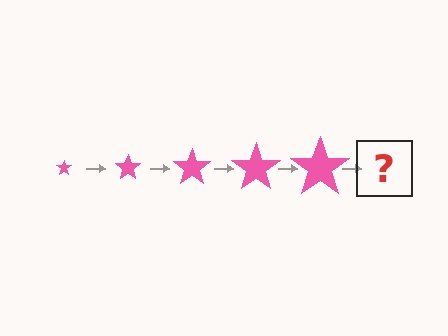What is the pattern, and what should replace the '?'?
The pattern is that the star gets progressively larger each step. The '?' should be a pink star, larger than the previous one.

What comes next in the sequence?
The next element should be a pink star, larger than the previous one.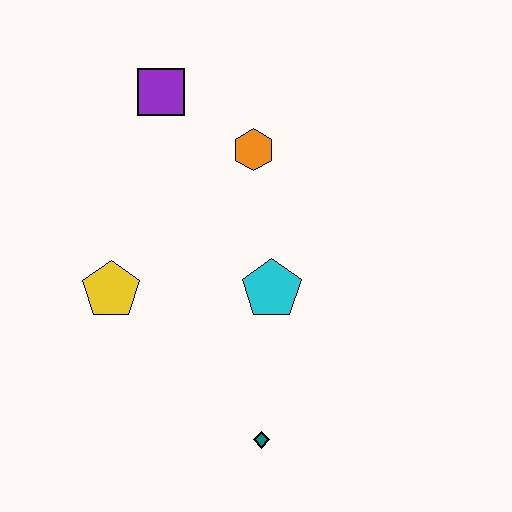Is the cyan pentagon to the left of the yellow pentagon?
No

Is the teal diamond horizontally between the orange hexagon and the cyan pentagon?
Yes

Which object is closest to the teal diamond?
The cyan pentagon is closest to the teal diamond.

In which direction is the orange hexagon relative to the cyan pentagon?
The orange hexagon is above the cyan pentagon.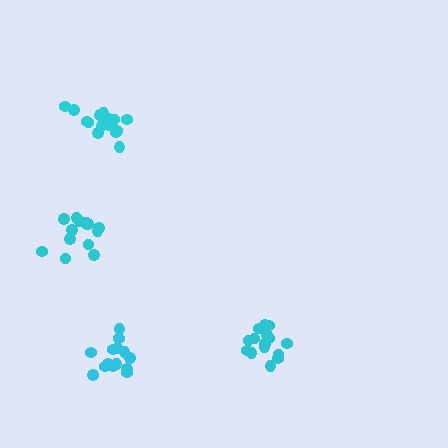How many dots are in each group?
Group 1: 15 dots, Group 2: 15 dots, Group 3: 14 dots, Group 4: 14 dots (58 total).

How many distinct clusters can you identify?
There are 4 distinct clusters.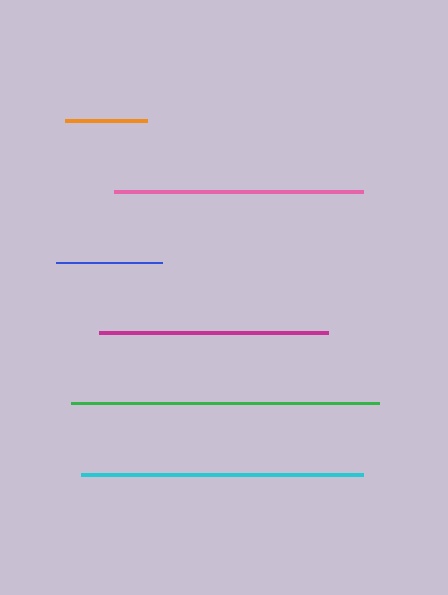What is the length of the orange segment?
The orange segment is approximately 82 pixels long.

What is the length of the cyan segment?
The cyan segment is approximately 282 pixels long.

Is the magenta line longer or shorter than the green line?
The green line is longer than the magenta line.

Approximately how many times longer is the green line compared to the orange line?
The green line is approximately 3.8 times the length of the orange line.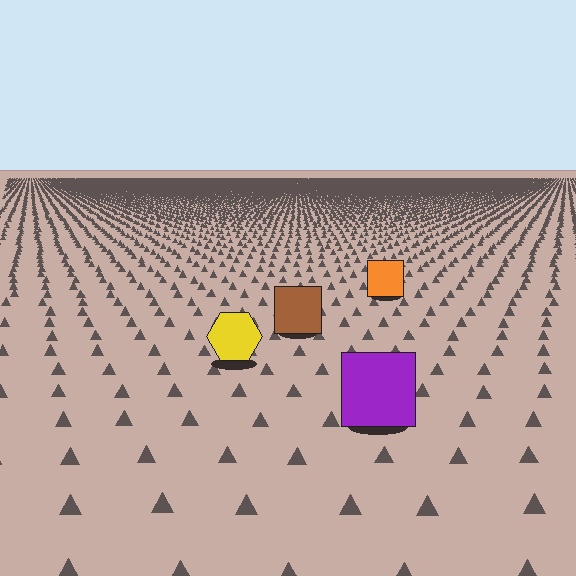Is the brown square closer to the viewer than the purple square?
No. The purple square is closer — you can tell from the texture gradient: the ground texture is coarser near it.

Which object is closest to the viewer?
The purple square is closest. The texture marks near it are larger and more spread out.